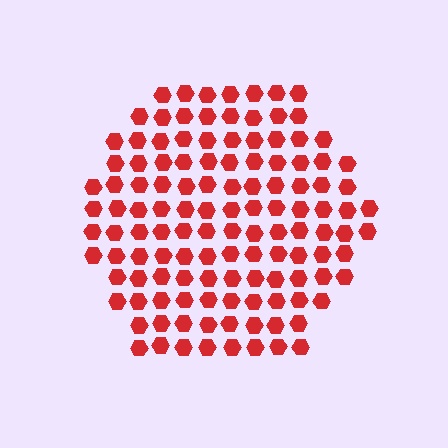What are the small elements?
The small elements are hexagons.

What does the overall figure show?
The overall figure shows a hexagon.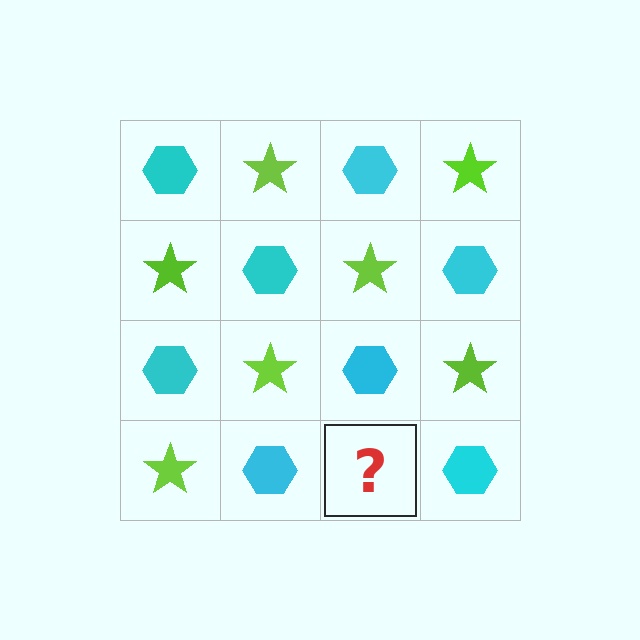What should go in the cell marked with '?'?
The missing cell should contain a lime star.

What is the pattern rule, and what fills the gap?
The rule is that it alternates cyan hexagon and lime star in a checkerboard pattern. The gap should be filled with a lime star.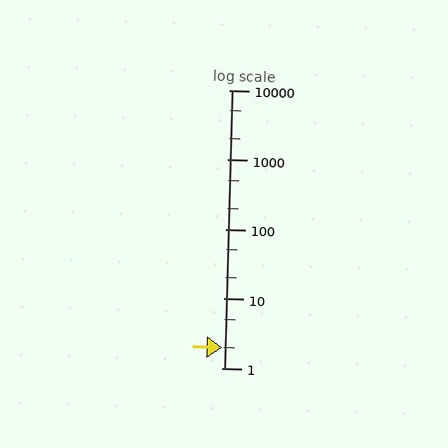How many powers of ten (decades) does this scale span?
The scale spans 4 decades, from 1 to 10000.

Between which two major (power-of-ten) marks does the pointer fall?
The pointer is between 1 and 10.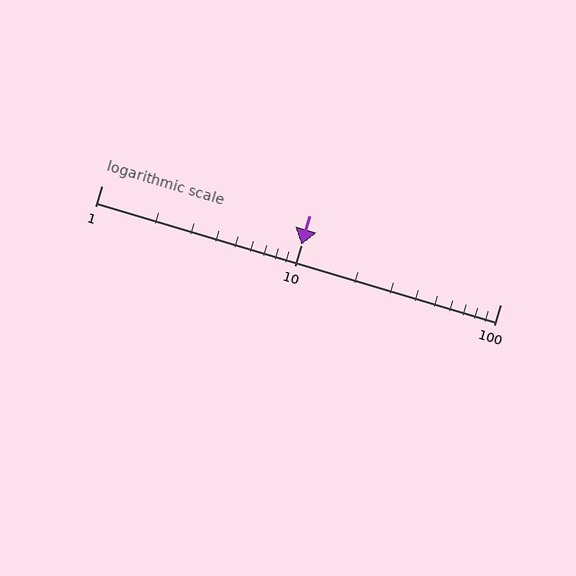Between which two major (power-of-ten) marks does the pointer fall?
The pointer is between 10 and 100.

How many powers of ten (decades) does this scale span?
The scale spans 2 decades, from 1 to 100.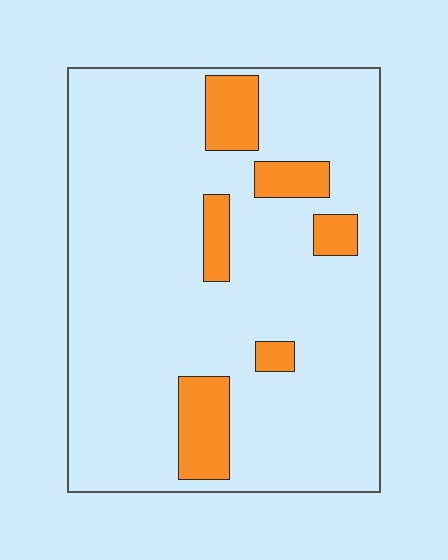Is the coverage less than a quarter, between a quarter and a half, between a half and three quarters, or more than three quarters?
Less than a quarter.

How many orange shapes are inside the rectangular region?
6.